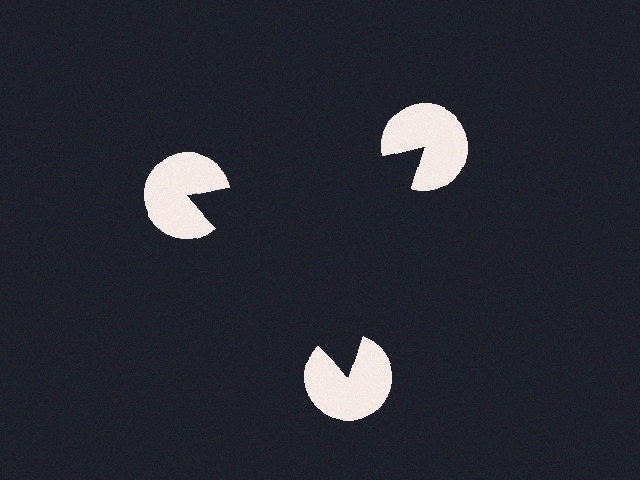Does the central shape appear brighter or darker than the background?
It typically appears slightly darker than the background, even though no actual brightness change is drawn.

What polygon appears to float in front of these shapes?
An illusory triangle — its edges are inferred from the aligned wedge cuts in the pac-man discs, not physically drawn.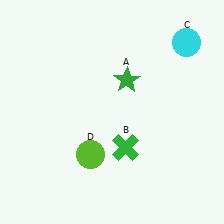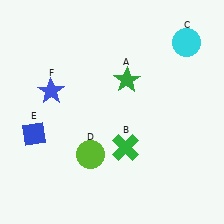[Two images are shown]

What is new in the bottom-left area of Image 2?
A blue diamond (E) was added in the bottom-left area of Image 2.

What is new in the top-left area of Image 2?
A blue star (F) was added in the top-left area of Image 2.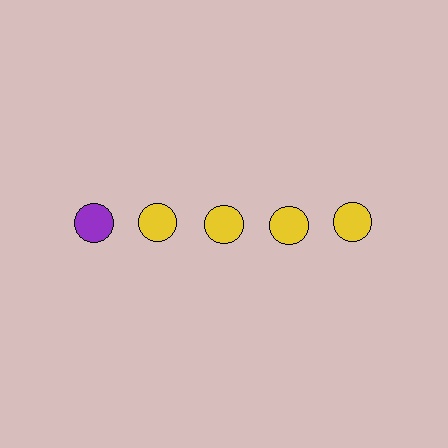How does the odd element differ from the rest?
It has a different color: purple instead of yellow.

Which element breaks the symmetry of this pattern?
The purple circle in the top row, leftmost column breaks the symmetry. All other shapes are yellow circles.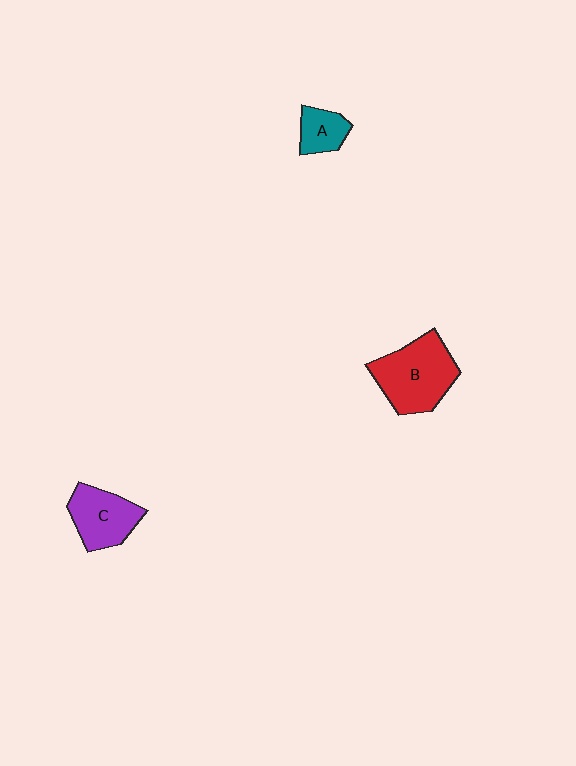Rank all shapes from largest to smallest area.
From largest to smallest: B (red), C (purple), A (teal).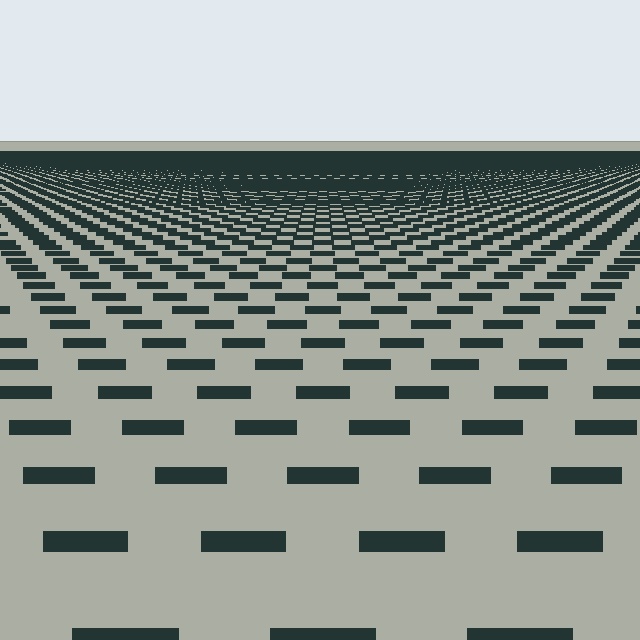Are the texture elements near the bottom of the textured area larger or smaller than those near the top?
Larger. Near the bottom, elements are closer to the viewer and appear at a bigger on-screen size.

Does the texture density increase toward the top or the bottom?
Density increases toward the top.